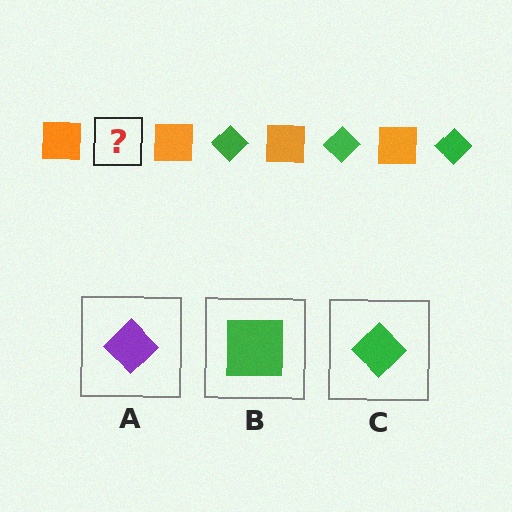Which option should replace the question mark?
Option C.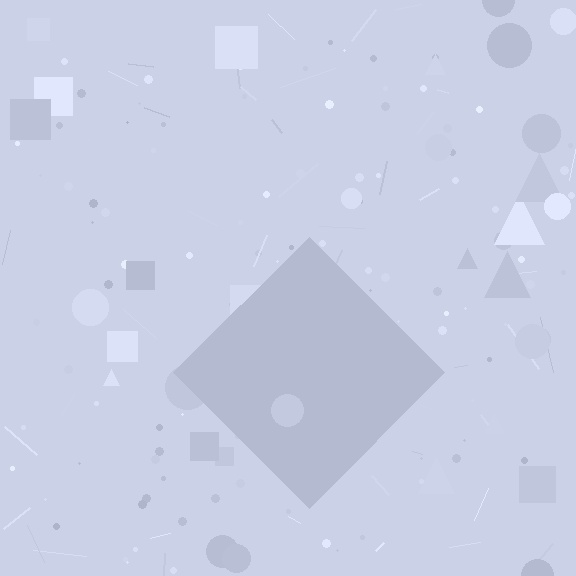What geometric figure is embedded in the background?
A diamond is embedded in the background.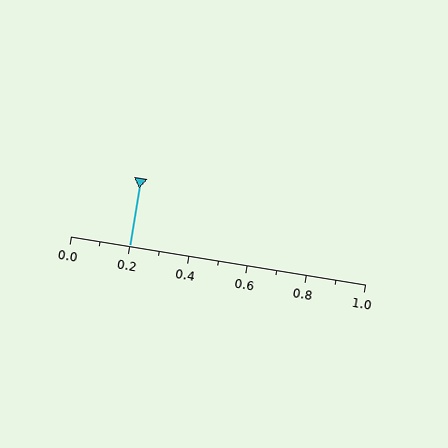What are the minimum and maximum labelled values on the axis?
The axis runs from 0.0 to 1.0.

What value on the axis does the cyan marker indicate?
The marker indicates approximately 0.2.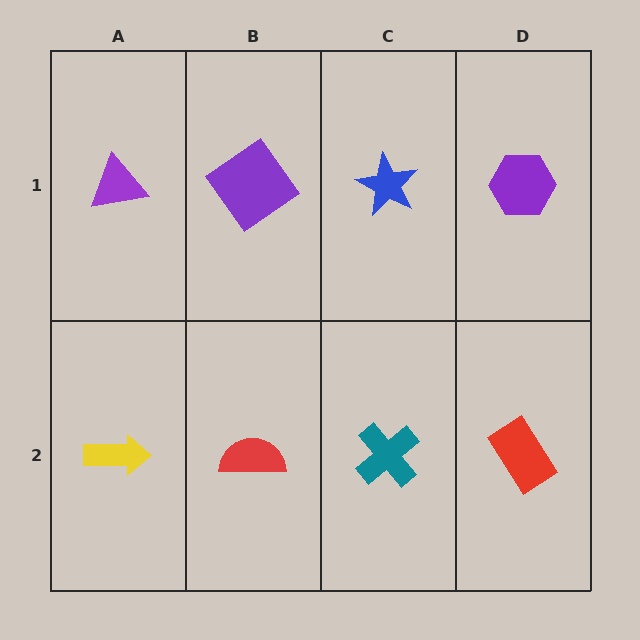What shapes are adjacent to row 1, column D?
A red rectangle (row 2, column D), a blue star (row 1, column C).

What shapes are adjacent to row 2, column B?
A purple diamond (row 1, column B), a yellow arrow (row 2, column A), a teal cross (row 2, column C).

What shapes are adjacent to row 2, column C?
A blue star (row 1, column C), a red semicircle (row 2, column B), a red rectangle (row 2, column D).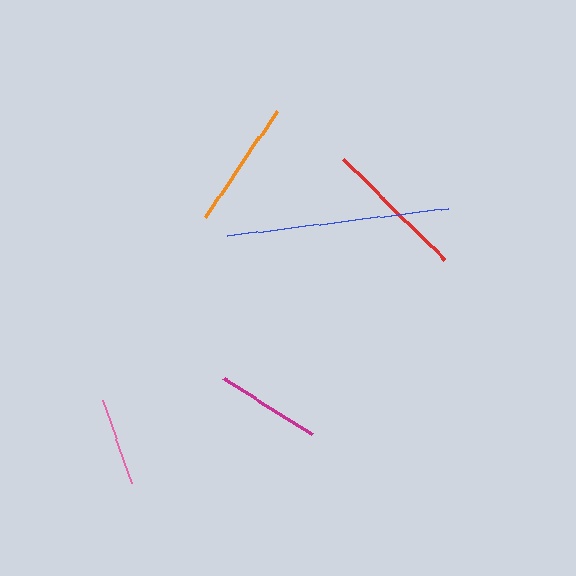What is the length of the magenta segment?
The magenta segment is approximately 105 pixels long.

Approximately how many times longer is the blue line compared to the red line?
The blue line is approximately 1.6 times the length of the red line.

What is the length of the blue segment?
The blue segment is approximately 223 pixels long.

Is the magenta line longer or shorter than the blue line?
The blue line is longer than the magenta line.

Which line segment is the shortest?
The pink line is the shortest at approximately 89 pixels.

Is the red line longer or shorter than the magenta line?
The red line is longer than the magenta line.